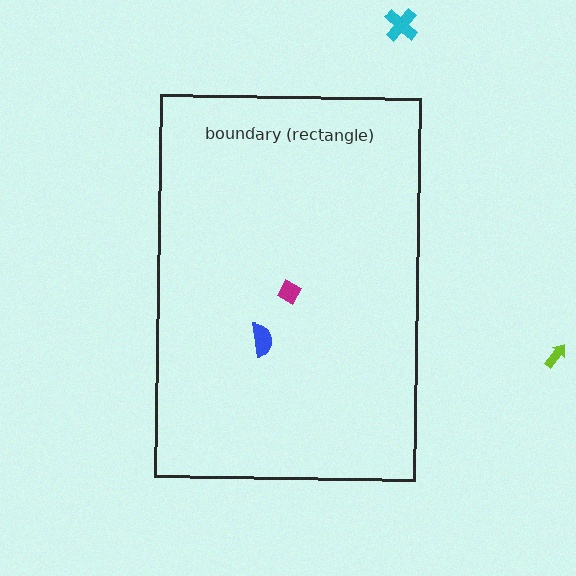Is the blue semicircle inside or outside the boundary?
Inside.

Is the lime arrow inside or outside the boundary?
Outside.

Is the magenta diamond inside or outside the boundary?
Inside.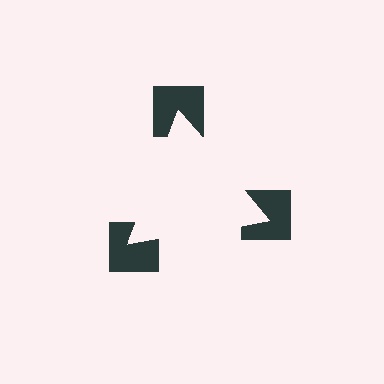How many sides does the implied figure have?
3 sides.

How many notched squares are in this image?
There are 3 — one at each vertex of the illusory triangle.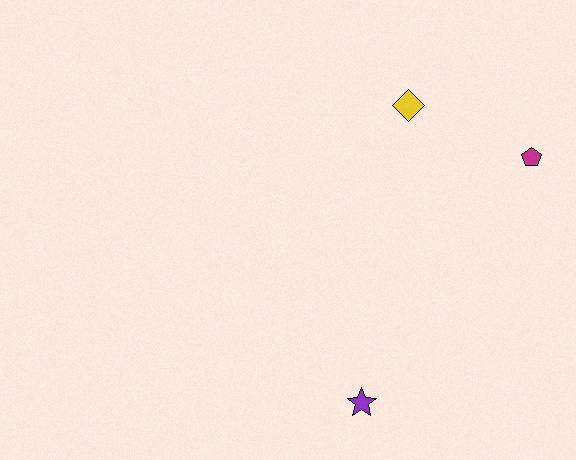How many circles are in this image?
There are no circles.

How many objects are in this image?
There are 3 objects.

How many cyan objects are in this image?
There are no cyan objects.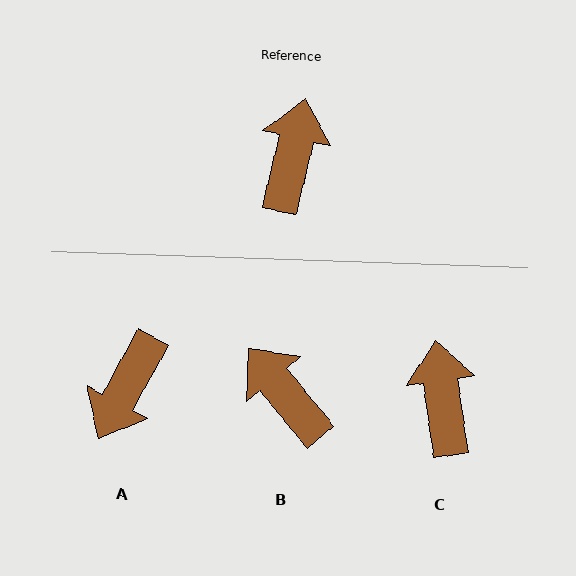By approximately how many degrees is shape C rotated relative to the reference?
Approximately 21 degrees counter-clockwise.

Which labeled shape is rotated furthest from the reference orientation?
A, about 164 degrees away.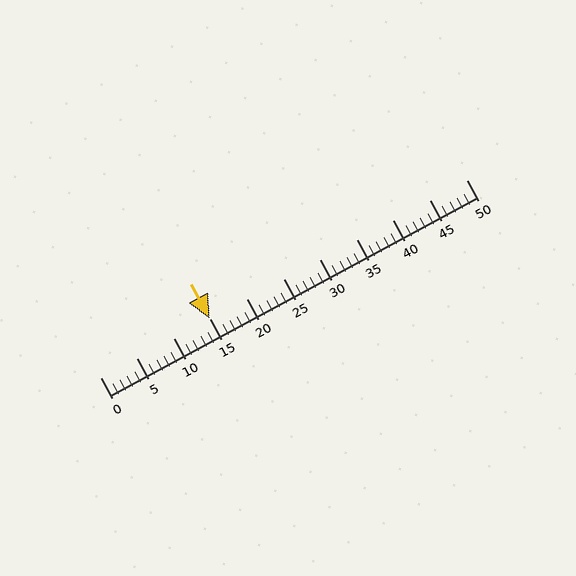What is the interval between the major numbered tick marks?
The major tick marks are spaced 5 units apart.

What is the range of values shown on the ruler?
The ruler shows values from 0 to 50.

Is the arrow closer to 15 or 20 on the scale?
The arrow is closer to 15.